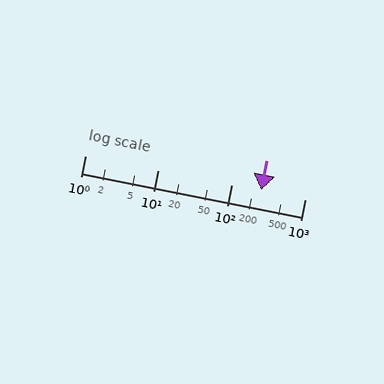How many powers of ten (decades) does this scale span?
The scale spans 3 decades, from 1 to 1000.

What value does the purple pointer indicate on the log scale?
The pointer indicates approximately 250.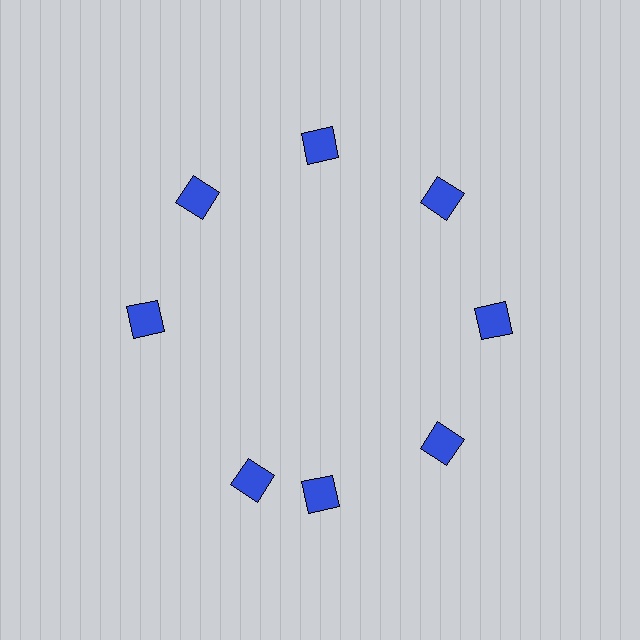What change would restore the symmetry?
The symmetry would be restored by rotating it back into even spacing with its neighbors so that all 8 diamonds sit at equal angles and equal distance from the center.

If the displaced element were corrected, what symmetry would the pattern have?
It would have 8-fold rotational symmetry — the pattern would map onto itself every 45 degrees.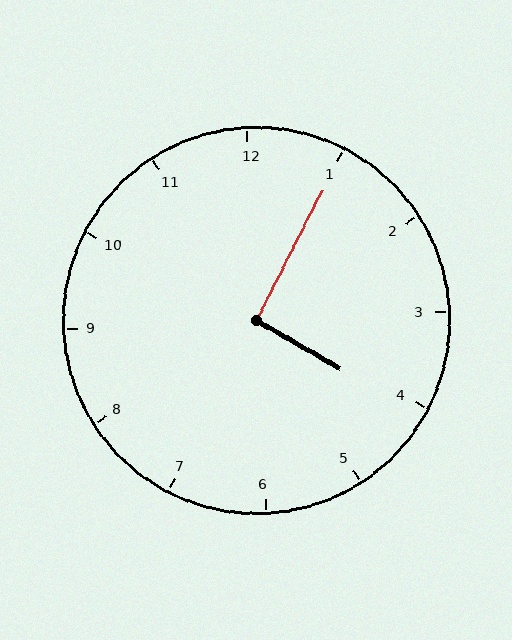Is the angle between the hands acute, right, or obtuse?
It is right.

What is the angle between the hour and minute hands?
Approximately 92 degrees.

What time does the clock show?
4:05.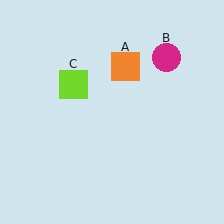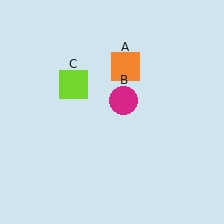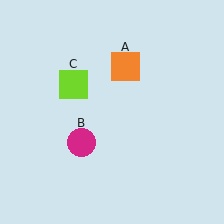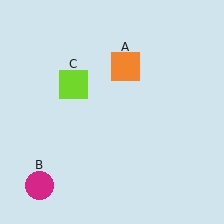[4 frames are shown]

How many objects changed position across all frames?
1 object changed position: magenta circle (object B).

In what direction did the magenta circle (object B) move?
The magenta circle (object B) moved down and to the left.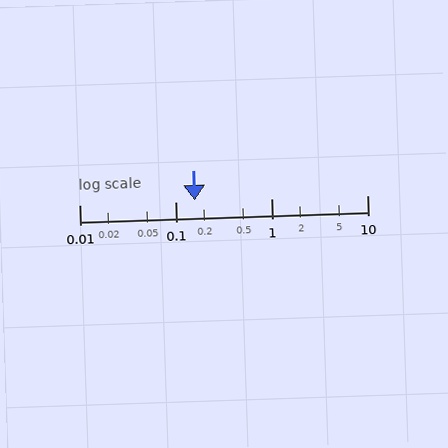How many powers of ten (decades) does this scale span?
The scale spans 3 decades, from 0.01 to 10.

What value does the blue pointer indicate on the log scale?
The pointer indicates approximately 0.16.